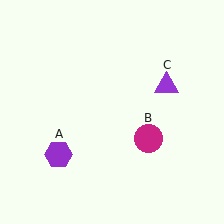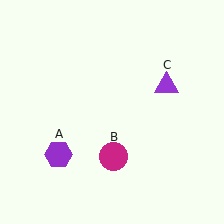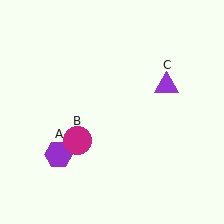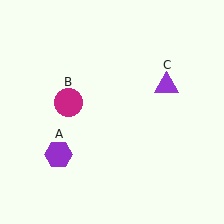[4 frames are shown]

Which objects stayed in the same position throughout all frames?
Purple hexagon (object A) and purple triangle (object C) remained stationary.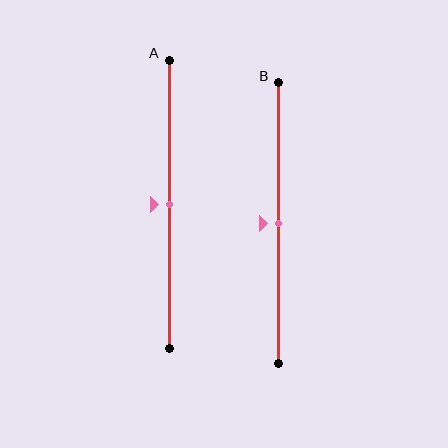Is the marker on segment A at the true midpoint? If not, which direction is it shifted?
Yes, the marker on segment A is at the true midpoint.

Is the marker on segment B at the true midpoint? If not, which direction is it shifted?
Yes, the marker on segment B is at the true midpoint.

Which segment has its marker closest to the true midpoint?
Segment A has its marker closest to the true midpoint.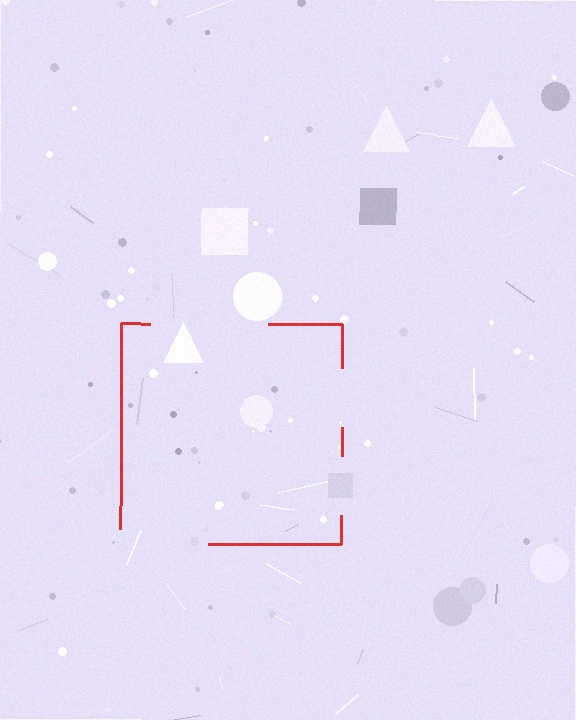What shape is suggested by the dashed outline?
The dashed outline suggests a square.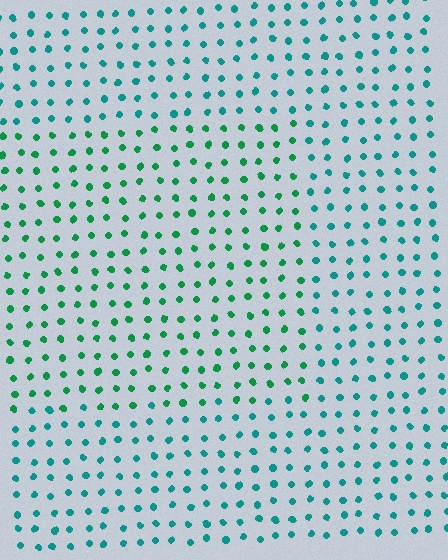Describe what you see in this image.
The image is filled with small teal elements in a uniform arrangement. A rectangle-shaped region is visible where the elements are tinted to a slightly different hue, forming a subtle color boundary.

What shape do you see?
I see a rectangle.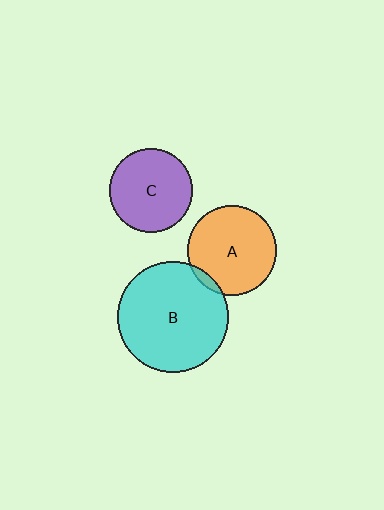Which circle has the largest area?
Circle B (cyan).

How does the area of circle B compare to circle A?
Approximately 1.6 times.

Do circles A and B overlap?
Yes.